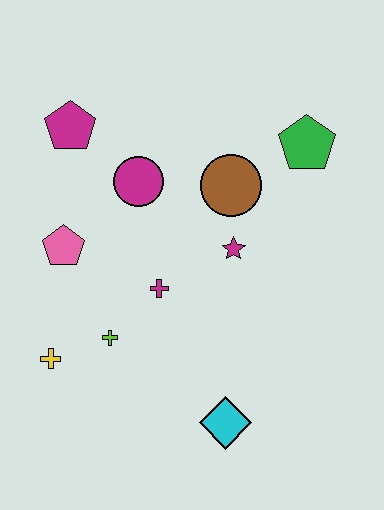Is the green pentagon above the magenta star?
Yes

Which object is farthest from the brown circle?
The yellow cross is farthest from the brown circle.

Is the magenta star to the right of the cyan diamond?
Yes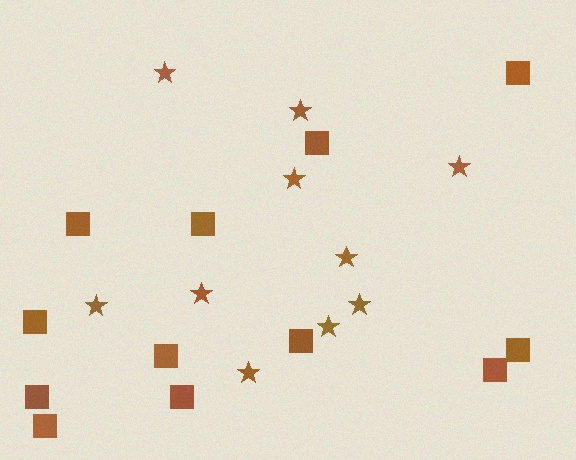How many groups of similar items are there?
There are 2 groups: one group of squares (12) and one group of stars (10).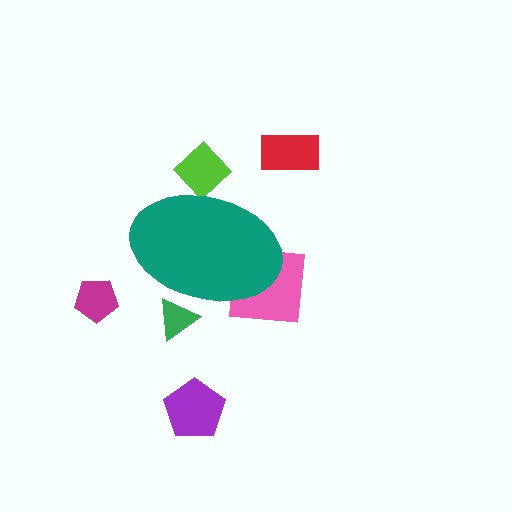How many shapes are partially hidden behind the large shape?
3 shapes are partially hidden.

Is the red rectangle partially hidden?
No, the red rectangle is fully visible.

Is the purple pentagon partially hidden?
No, the purple pentagon is fully visible.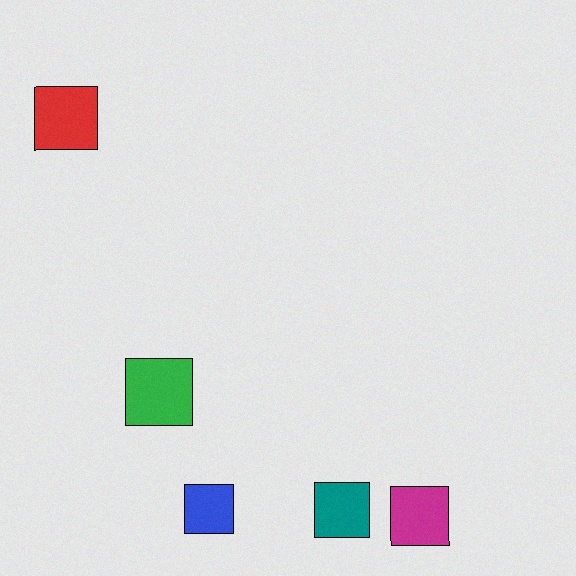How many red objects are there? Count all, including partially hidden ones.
There is 1 red object.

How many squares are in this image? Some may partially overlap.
There are 5 squares.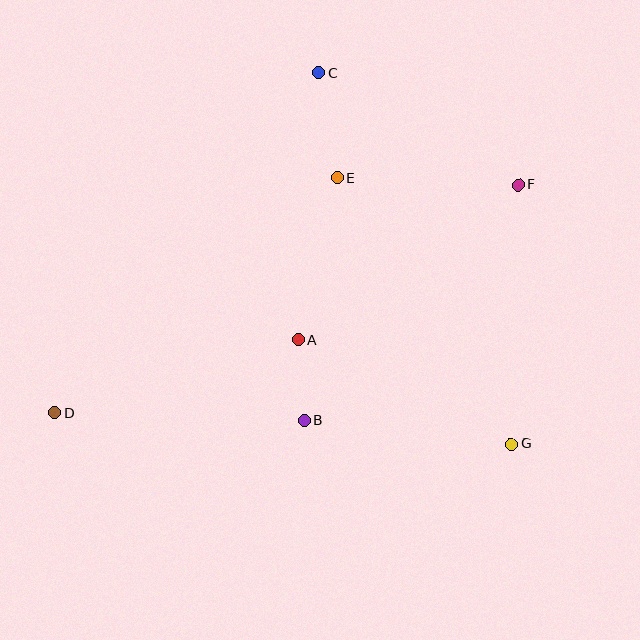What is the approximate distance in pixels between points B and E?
The distance between B and E is approximately 245 pixels.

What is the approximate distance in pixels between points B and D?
The distance between B and D is approximately 250 pixels.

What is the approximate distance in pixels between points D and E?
The distance between D and E is approximately 368 pixels.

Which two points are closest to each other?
Points A and B are closest to each other.